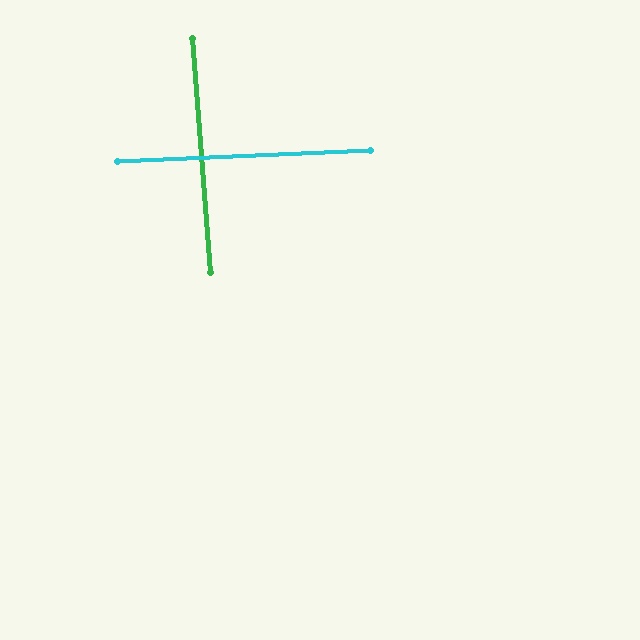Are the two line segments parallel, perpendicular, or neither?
Perpendicular — they meet at approximately 88°.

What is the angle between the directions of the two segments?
Approximately 88 degrees.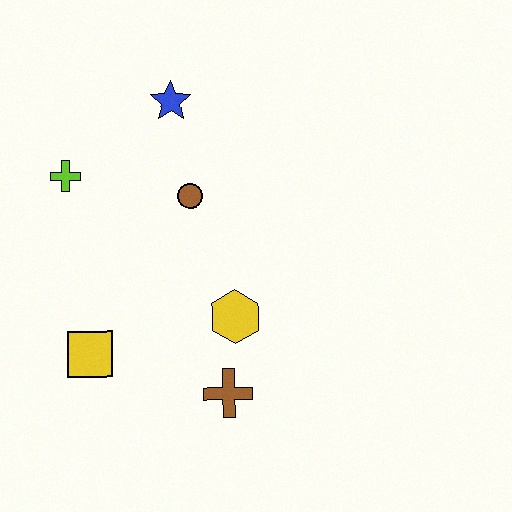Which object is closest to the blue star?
The brown circle is closest to the blue star.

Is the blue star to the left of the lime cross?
No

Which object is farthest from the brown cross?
The blue star is farthest from the brown cross.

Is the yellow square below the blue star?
Yes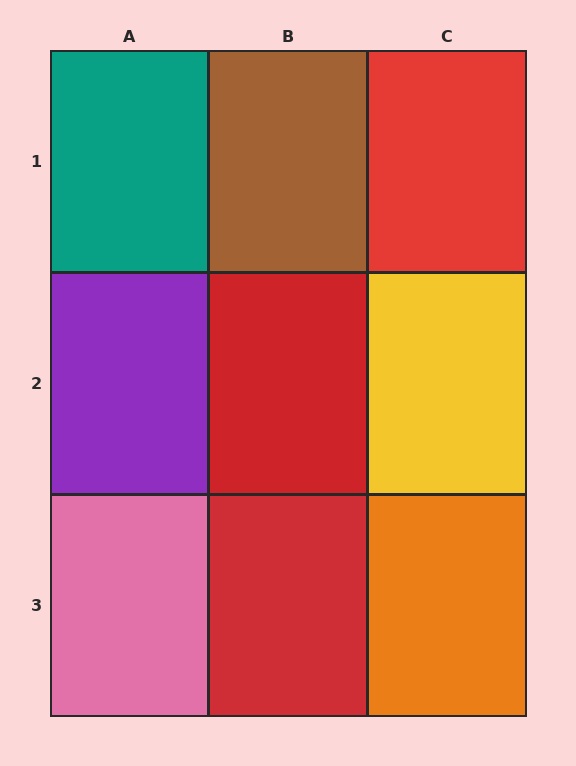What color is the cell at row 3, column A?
Pink.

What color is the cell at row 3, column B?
Red.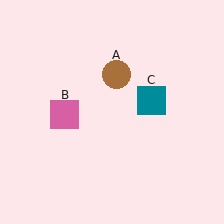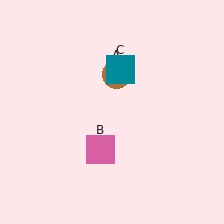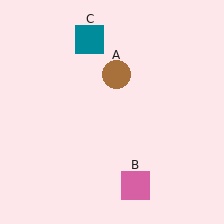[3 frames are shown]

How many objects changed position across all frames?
2 objects changed position: pink square (object B), teal square (object C).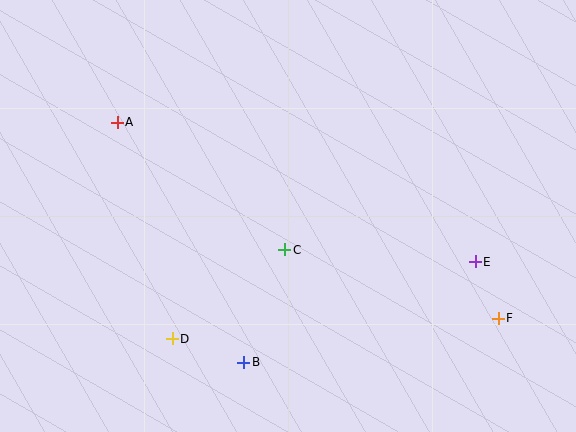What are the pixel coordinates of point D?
Point D is at (172, 339).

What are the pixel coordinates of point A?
Point A is at (117, 122).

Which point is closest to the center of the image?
Point C at (285, 250) is closest to the center.